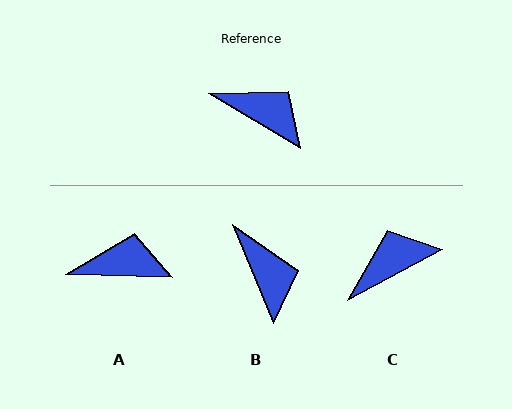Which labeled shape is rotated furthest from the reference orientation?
C, about 59 degrees away.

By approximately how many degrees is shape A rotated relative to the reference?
Approximately 29 degrees counter-clockwise.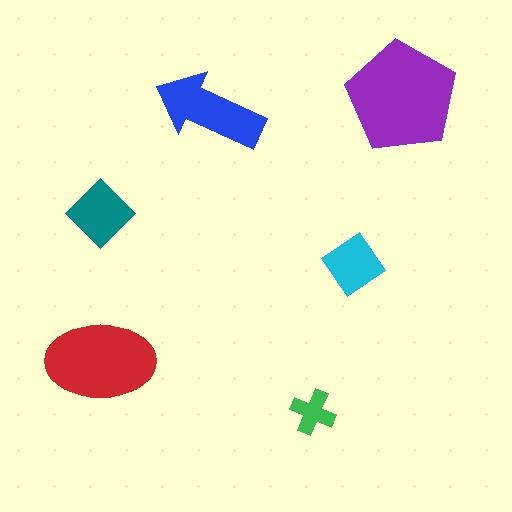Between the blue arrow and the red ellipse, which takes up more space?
The red ellipse.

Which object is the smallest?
The green cross.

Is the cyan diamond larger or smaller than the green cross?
Larger.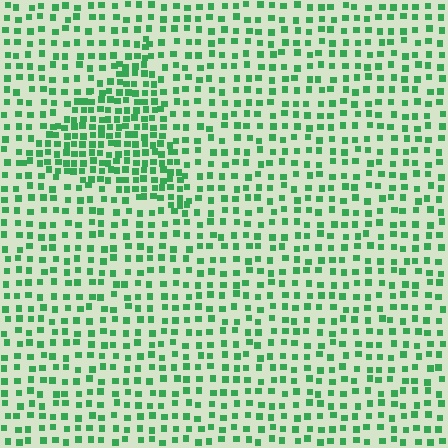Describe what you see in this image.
The image contains small green elements arranged at two different densities. A triangle-shaped region is visible where the elements are more densely packed than the surrounding area.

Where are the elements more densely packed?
The elements are more densely packed inside the triangle boundary.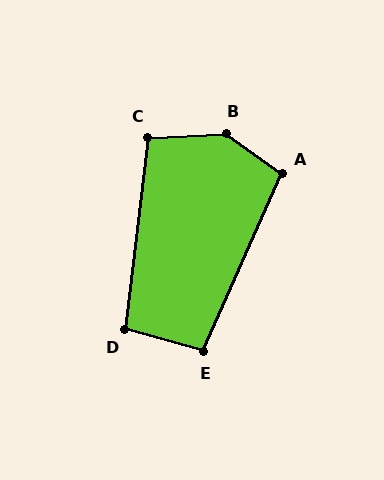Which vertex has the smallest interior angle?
E, at approximately 98 degrees.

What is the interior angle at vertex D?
Approximately 99 degrees (obtuse).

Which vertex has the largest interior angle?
B, at approximately 141 degrees.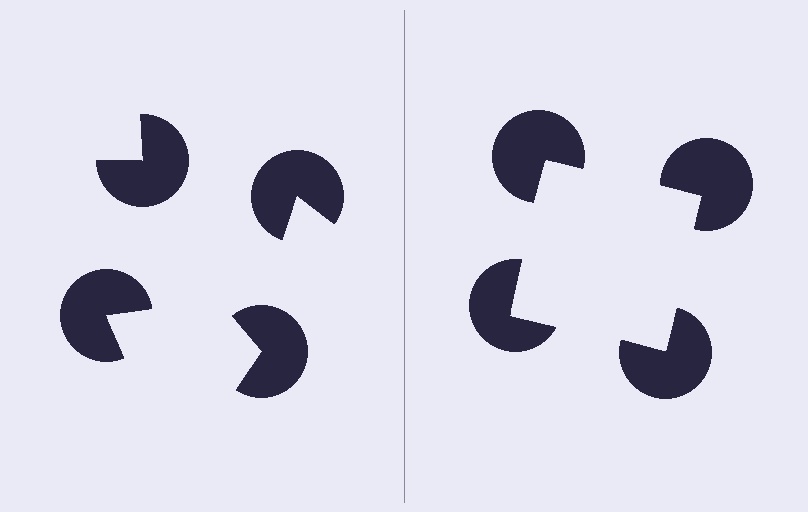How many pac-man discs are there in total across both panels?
8 — 4 on each side.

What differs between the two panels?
The pac-man discs are positioned identically on both sides; only the wedge orientations differ. On the right they align to a square; on the left they are misaligned.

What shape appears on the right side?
An illusory square.